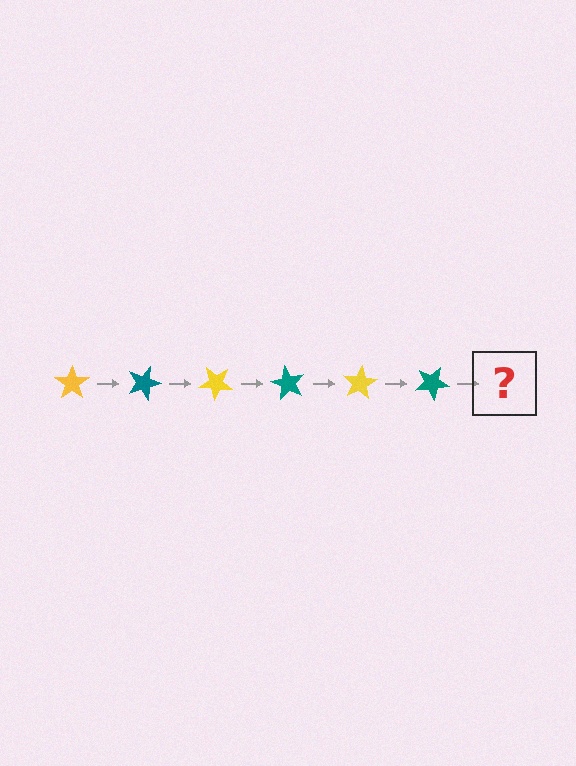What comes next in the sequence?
The next element should be a yellow star, rotated 120 degrees from the start.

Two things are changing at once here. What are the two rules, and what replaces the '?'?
The two rules are that it rotates 20 degrees each step and the color cycles through yellow and teal. The '?' should be a yellow star, rotated 120 degrees from the start.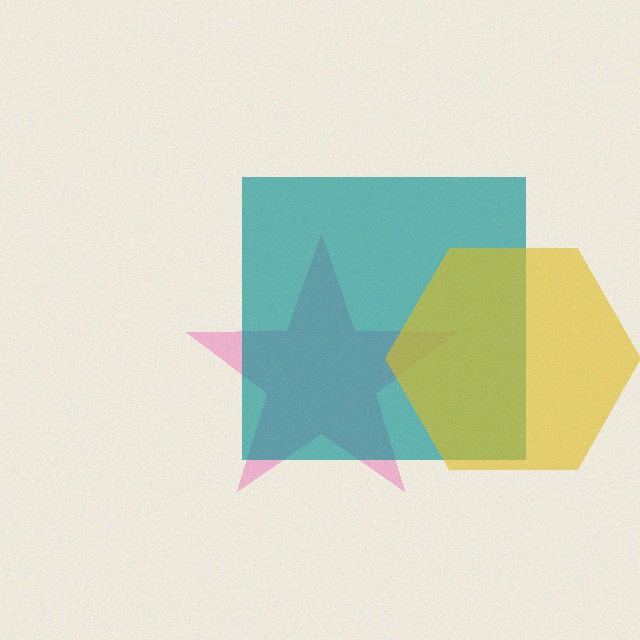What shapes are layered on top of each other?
The layered shapes are: a pink star, a teal square, a yellow hexagon.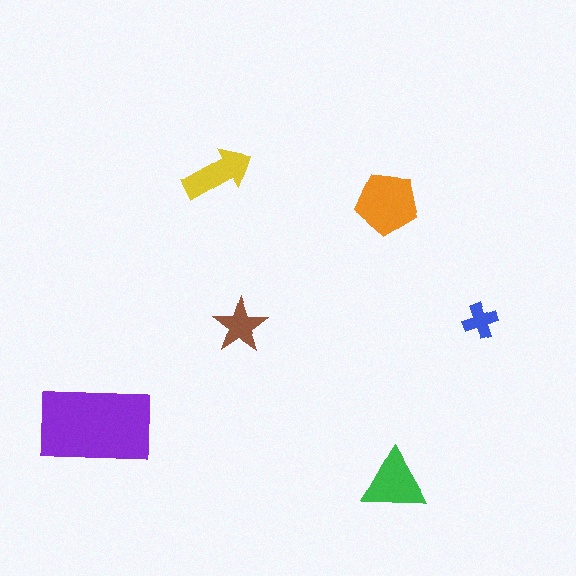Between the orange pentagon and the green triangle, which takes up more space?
The orange pentagon.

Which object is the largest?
The purple rectangle.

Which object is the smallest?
The blue cross.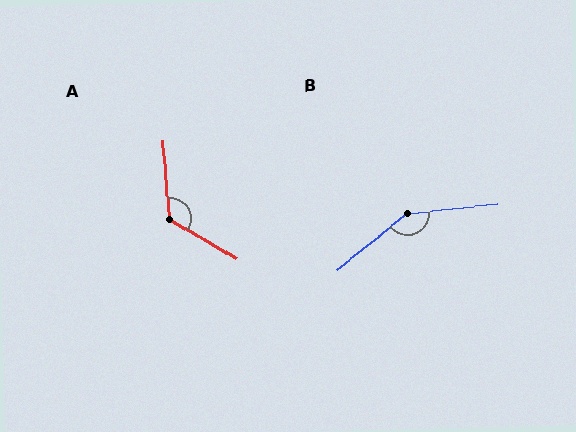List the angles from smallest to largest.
A (125°), B (147°).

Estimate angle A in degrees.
Approximately 125 degrees.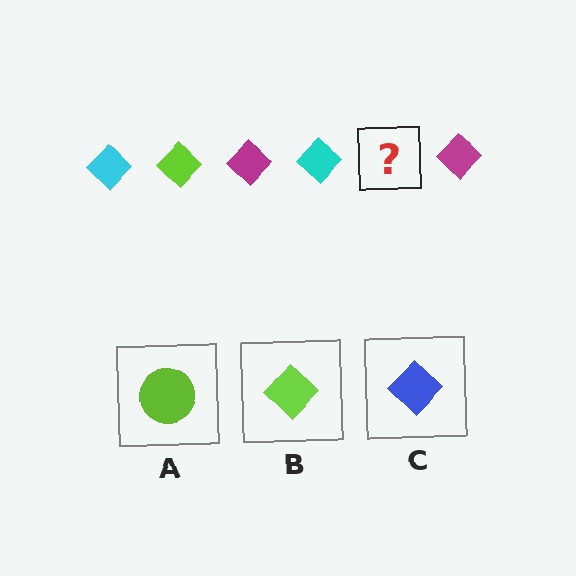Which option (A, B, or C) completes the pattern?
B.